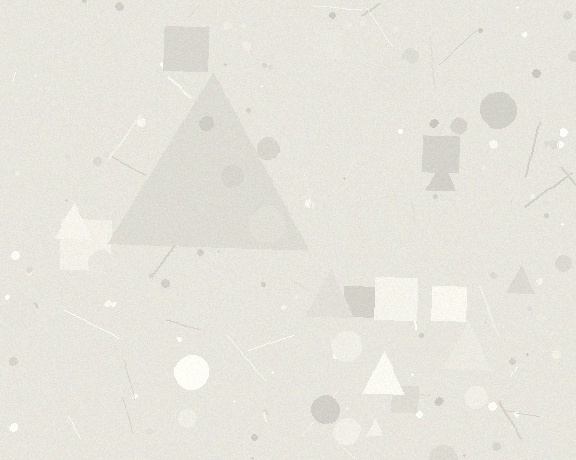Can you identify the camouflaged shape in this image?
The camouflaged shape is a triangle.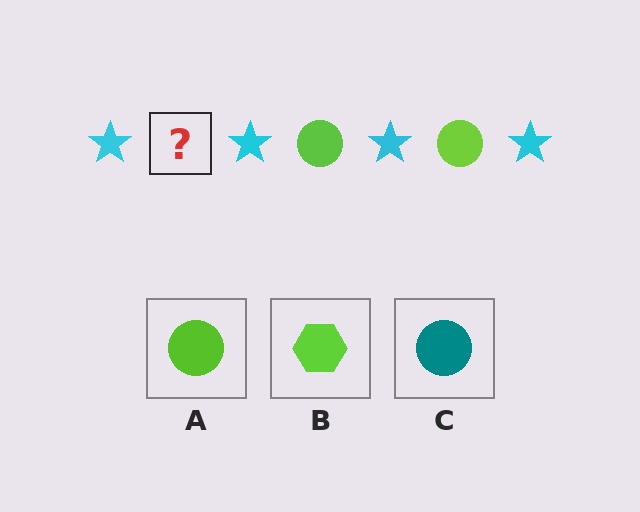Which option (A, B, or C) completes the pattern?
A.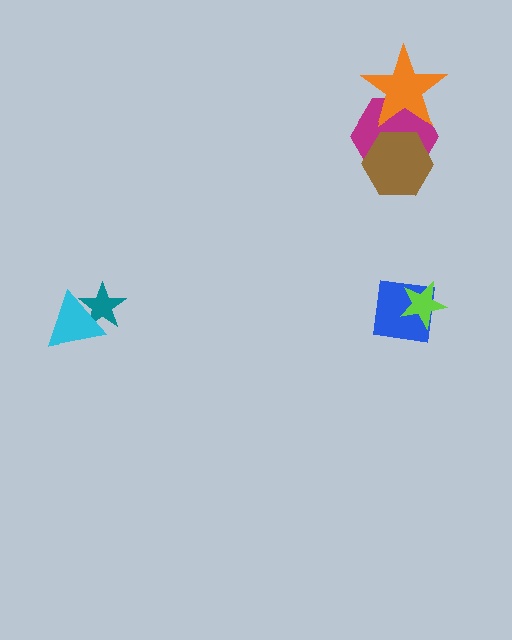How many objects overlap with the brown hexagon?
1 object overlaps with the brown hexagon.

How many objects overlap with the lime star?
1 object overlaps with the lime star.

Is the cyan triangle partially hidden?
No, no other shape covers it.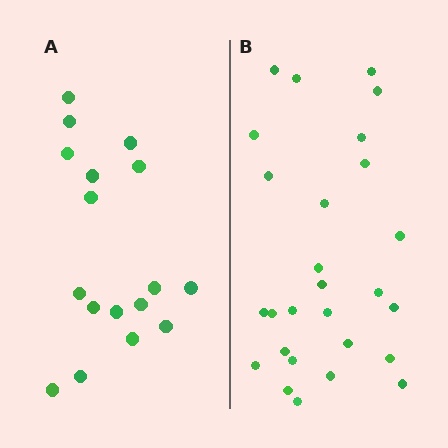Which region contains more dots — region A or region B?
Region B (the right region) has more dots.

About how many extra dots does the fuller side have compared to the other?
Region B has roughly 10 or so more dots than region A.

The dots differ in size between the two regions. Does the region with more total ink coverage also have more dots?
No. Region A has more total ink coverage because its dots are larger, but region B actually contains more individual dots. Total area can be misleading — the number of items is what matters here.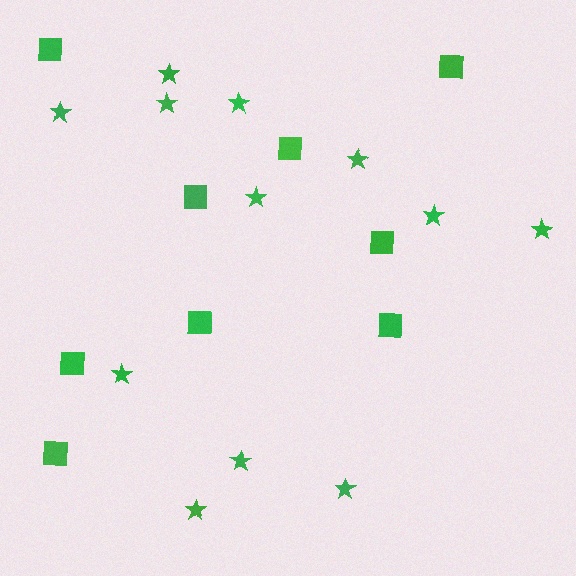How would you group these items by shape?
There are 2 groups: one group of squares (9) and one group of stars (12).